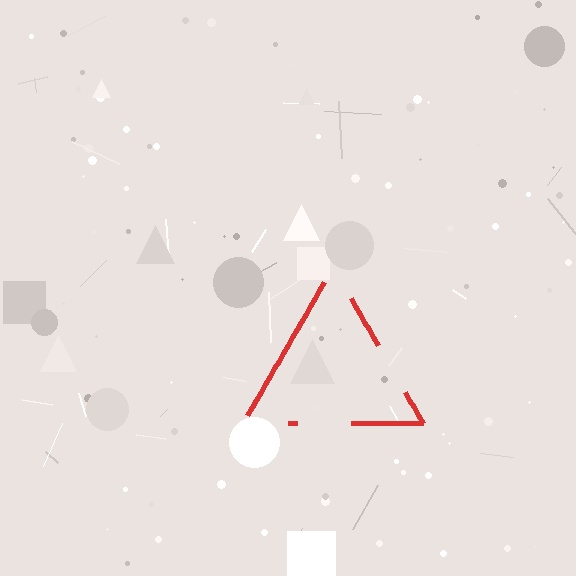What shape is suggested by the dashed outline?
The dashed outline suggests a triangle.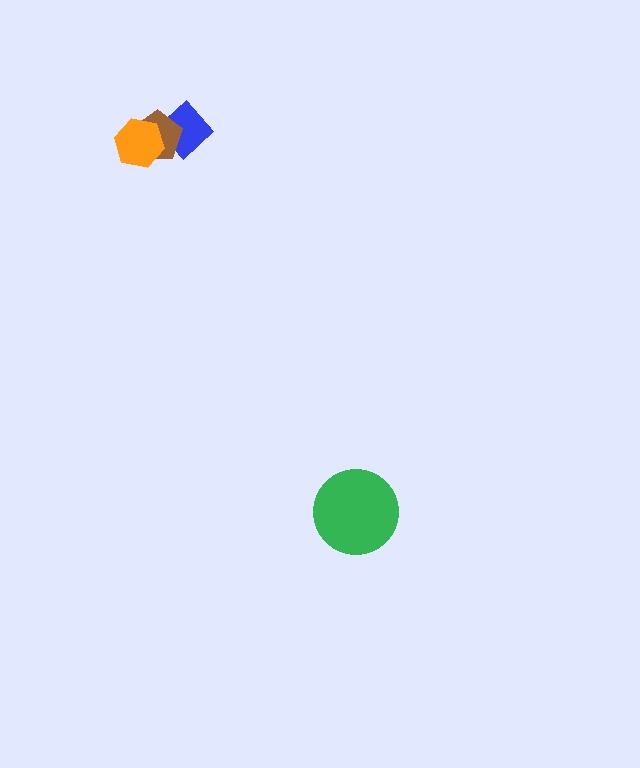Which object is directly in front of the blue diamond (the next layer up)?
The brown pentagon is directly in front of the blue diamond.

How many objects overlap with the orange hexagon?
2 objects overlap with the orange hexagon.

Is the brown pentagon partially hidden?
Yes, it is partially covered by another shape.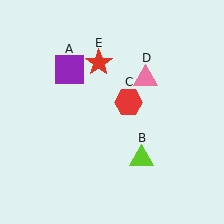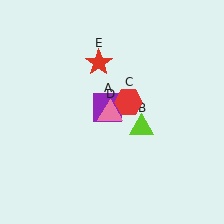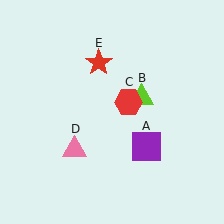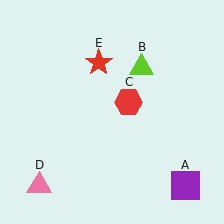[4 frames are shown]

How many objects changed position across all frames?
3 objects changed position: purple square (object A), lime triangle (object B), pink triangle (object D).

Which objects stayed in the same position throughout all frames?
Red hexagon (object C) and red star (object E) remained stationary.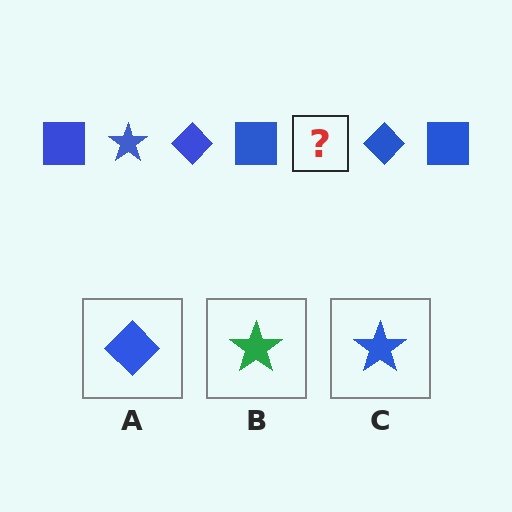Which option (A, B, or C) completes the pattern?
C.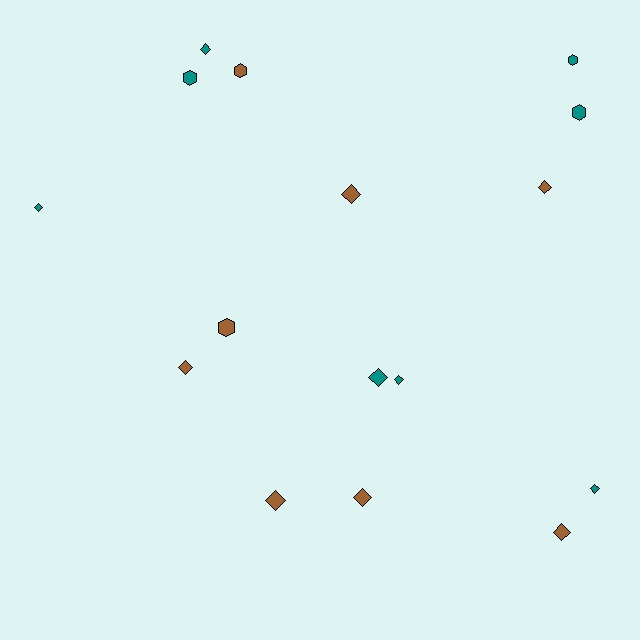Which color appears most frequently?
Brown, with 8 objects.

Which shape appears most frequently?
Diamond, with 11 objects.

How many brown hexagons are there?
There are 2 brown hexagons.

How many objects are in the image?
There are 16 objects.